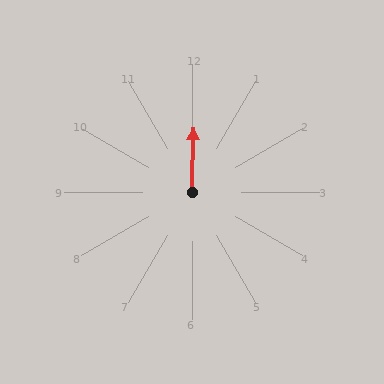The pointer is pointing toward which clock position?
Roughly 12 o'clock.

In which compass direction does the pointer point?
North.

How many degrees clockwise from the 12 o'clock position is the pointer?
Approximately 1 degrees.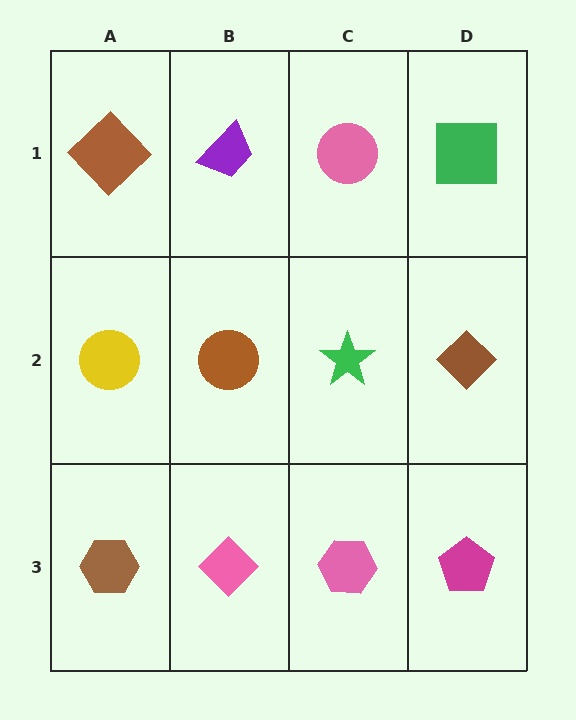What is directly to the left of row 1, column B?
A brown diamond.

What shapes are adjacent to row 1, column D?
A brown diamond (row 2, column D), a pink circle (row 1, column C).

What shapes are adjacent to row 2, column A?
A brown diamond (row 1, column A), a brown hexagon (row 3, column A), a brown circle (row 2, column B).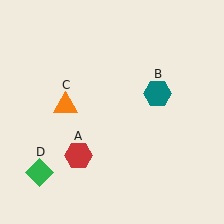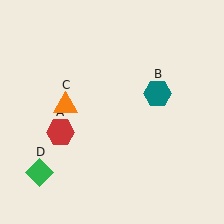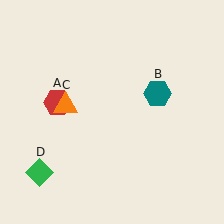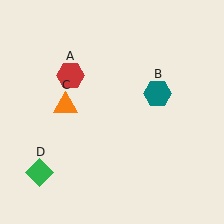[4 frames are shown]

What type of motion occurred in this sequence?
The red hexagon (object A) rotated clockwise around the center of the scene.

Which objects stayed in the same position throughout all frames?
Teal hexagon (object B) and orange triangle (object C) and green diamond (object D) remained stationary.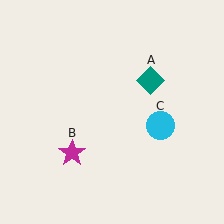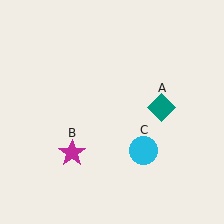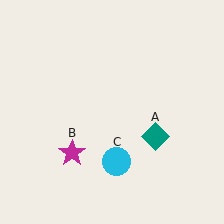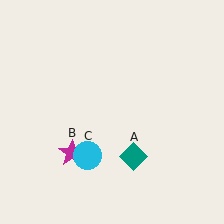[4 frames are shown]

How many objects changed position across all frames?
2 objects changed position: teal diamond (object A), cyan circle (object C).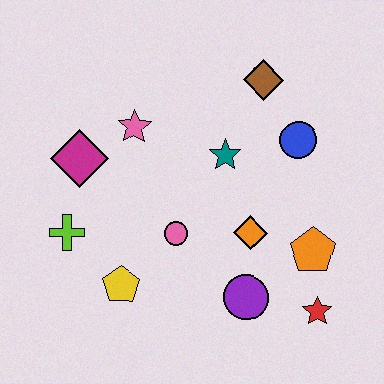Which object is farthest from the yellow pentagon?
The brown diamond is farthest from the yellow pentagon.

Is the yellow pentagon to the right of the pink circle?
No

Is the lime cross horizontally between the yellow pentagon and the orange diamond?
No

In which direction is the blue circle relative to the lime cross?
The blue circle is to the right of the lime cross.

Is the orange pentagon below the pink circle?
Yes